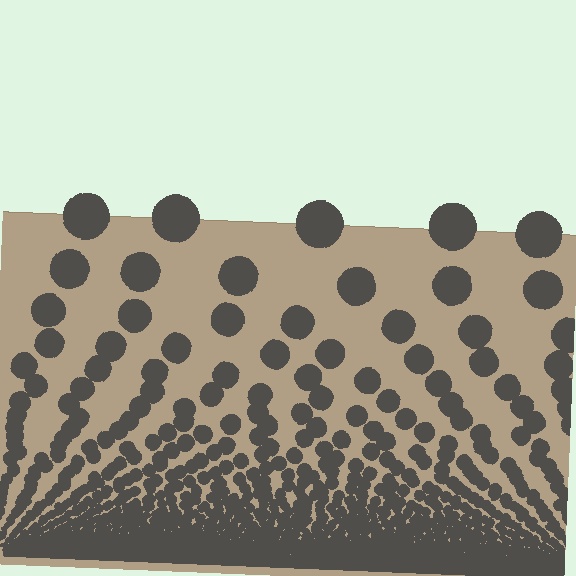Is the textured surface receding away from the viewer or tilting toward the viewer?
The surface appears to tilt toward the viewer. Texture elements get larger and sparser toward the top.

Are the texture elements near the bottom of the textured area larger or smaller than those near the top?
Smaller. The gradient is inverted — elements near the bottom are smaller and denser.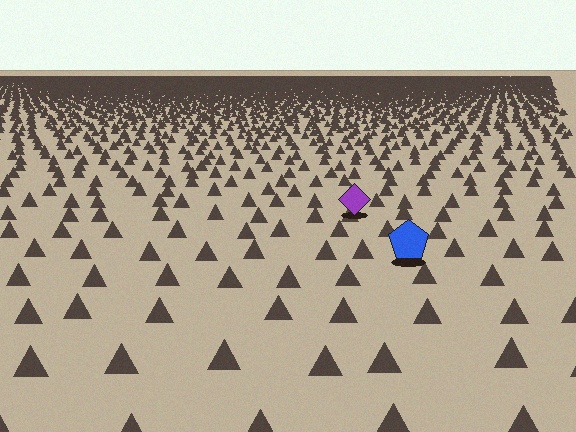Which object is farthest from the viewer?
The purple diamond is farthest from the viewer. It appears smaller and the ground texture around it is denser.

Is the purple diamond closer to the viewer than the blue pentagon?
No. The blue pentagon is closer — you can tell from the texture gradient: the ground texture is coarser near it.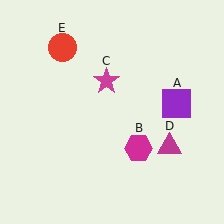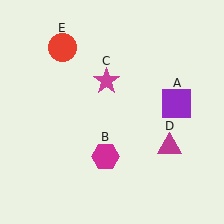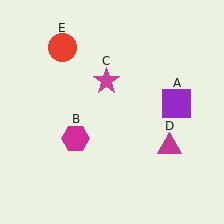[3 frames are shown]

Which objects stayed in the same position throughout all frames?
Purple square (object A) and magenta star (object C) and magenta triangle (object D) and red circle (object E) remained stationary.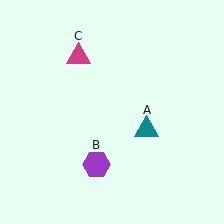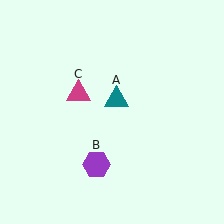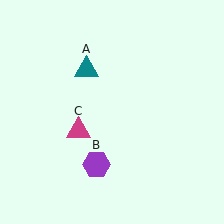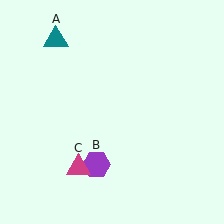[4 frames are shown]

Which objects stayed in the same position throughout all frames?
Purple hexagon (object B) remained stationary.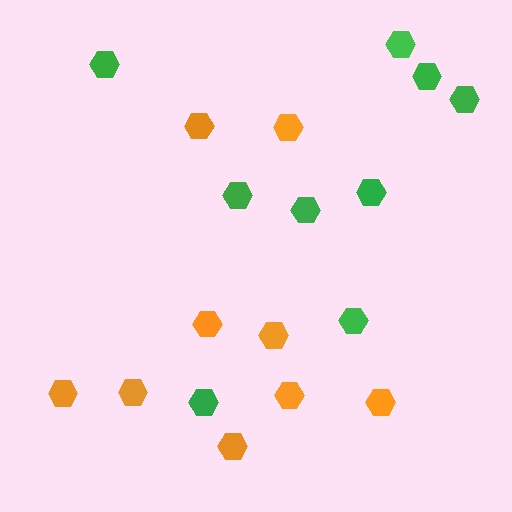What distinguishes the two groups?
There are 2 groups: one group of green hexagons (9) and one group of orange hexagons (9).